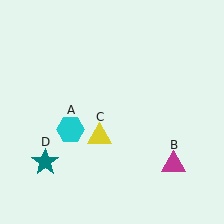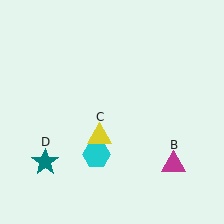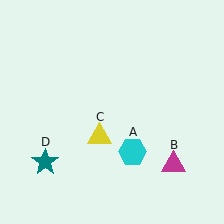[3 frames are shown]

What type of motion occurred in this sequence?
The cyan hexagon (object A) rotated counterclockwise around the center of the scene.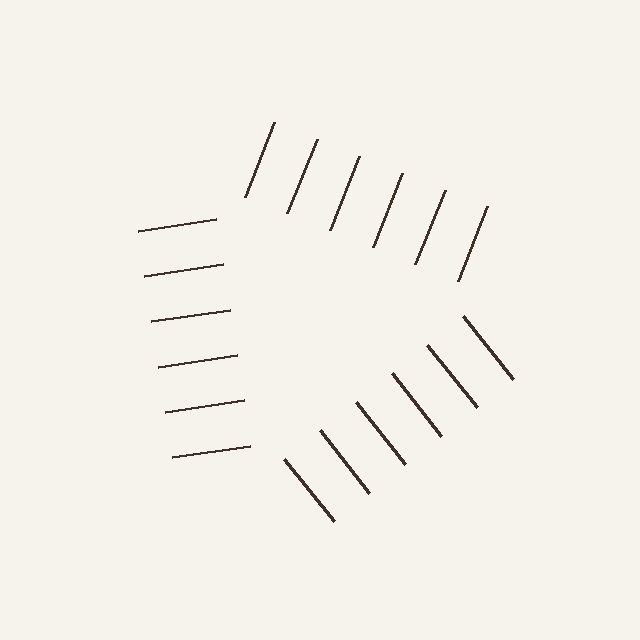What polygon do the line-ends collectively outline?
An illusory triangle — the line segments terminate on its edges but no continuous stroke is drawn.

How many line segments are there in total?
18 — 6 along each of the 3 edges.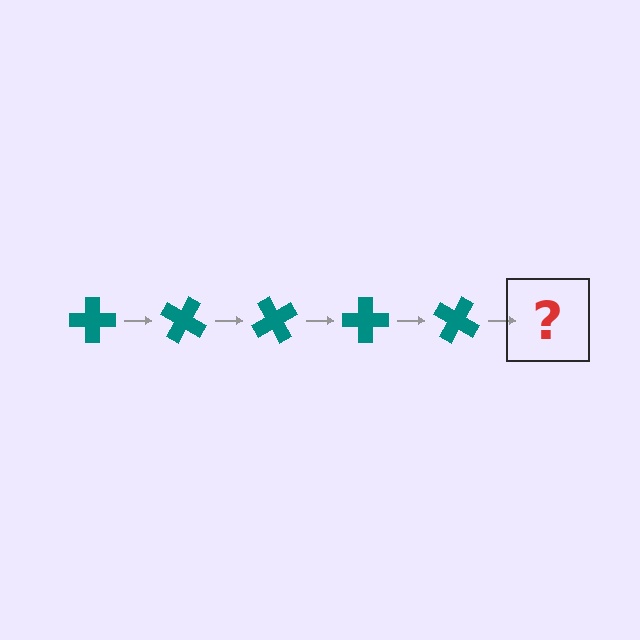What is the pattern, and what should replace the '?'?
The pattern is that the cross rotates 30 degrees each step. The '?' should be a teal cross rotated 150 degrees.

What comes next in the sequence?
The next element should be a teal cross rotated 150 degrees.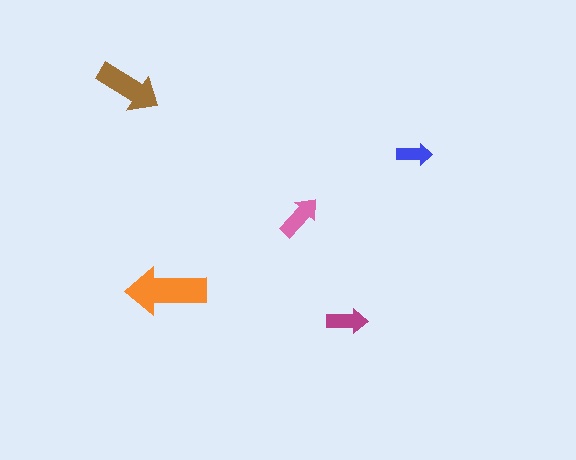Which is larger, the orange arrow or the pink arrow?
The orange one.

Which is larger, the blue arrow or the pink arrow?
The pink one.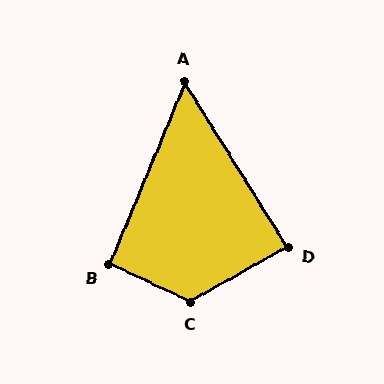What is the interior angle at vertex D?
Approximately 88 degrees (approximately right).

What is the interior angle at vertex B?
Approximately 92 degrees (approximately right).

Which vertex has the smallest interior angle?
A, at approximately 55 degrees.